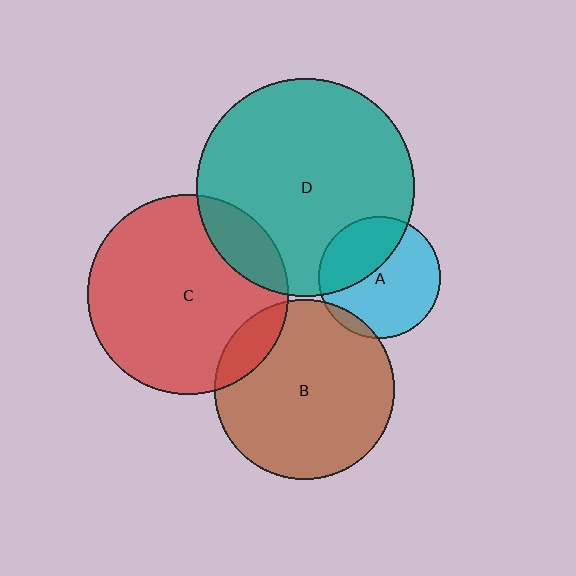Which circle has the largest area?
Circle D (teal).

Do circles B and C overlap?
Yes.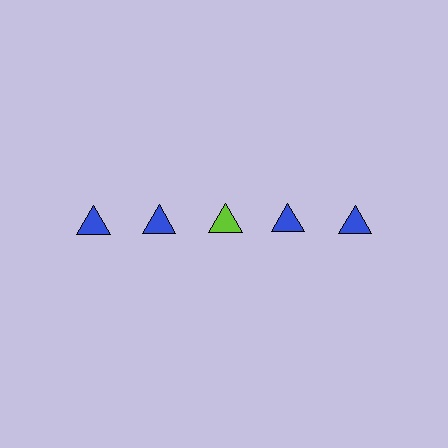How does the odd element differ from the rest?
It has a different color: lime instead of blue.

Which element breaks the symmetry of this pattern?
The lime triangle in the top row, center column breaks the symmetry. All other shapes are blue triangles.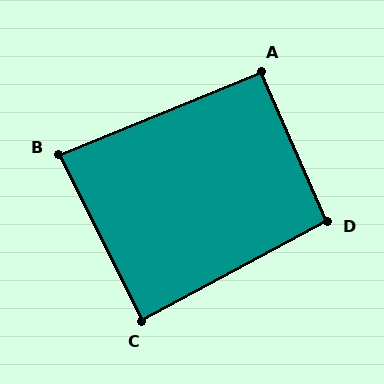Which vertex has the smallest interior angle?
B, at approximately 86 degrees.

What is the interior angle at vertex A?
Approximately 92 degrees (approximately right).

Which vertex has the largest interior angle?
D, at approximately 94 degrees.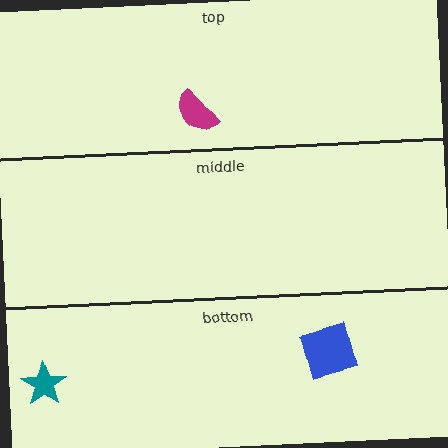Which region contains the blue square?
The bottom region.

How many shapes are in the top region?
1.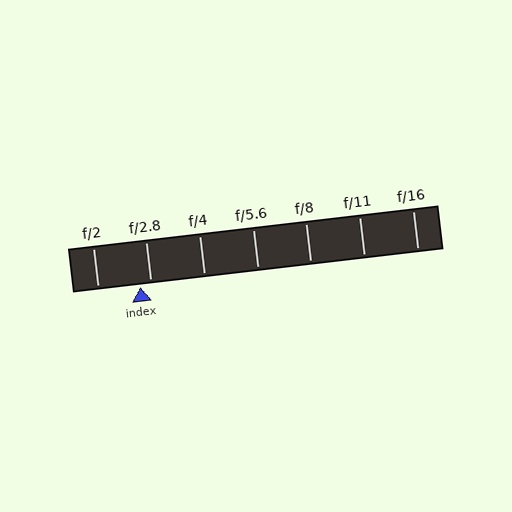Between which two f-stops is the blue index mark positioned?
The index mark is between f/2 and f/2.8.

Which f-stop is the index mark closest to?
The index mark is closest to f/2.8.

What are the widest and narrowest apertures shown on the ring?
The widest aperture shown is f/2 and the narrowest is f/16.